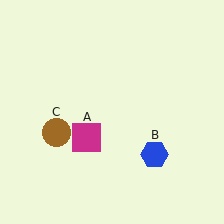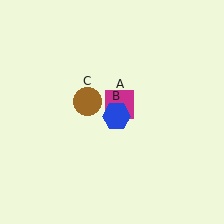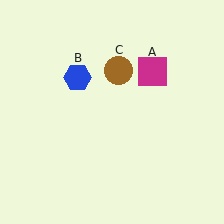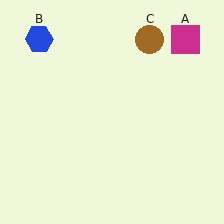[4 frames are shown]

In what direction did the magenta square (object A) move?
The magenta square (object A) moved up and to the right.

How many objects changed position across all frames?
3 objects changed position: magenta square (object A), blue hexagon (object B), brown circle (object C).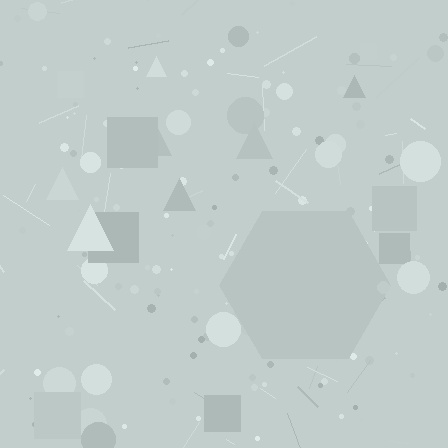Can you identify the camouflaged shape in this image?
The camouflaged shape is a hexagon.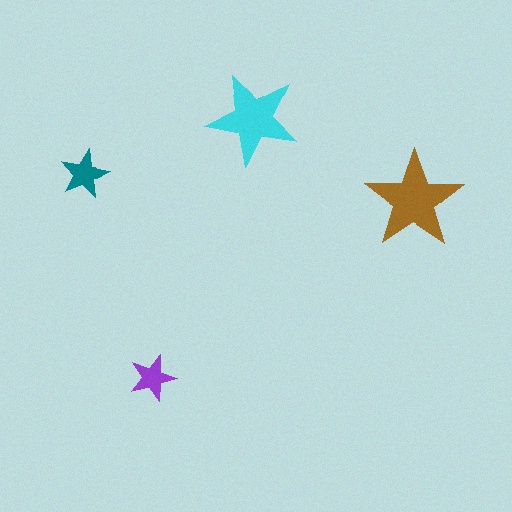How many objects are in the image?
There are 4 objects in the image.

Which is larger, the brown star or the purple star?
The brown one.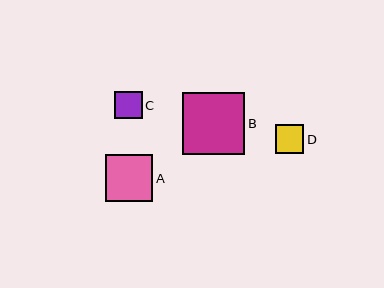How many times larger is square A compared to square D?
Square A is approximately 1.7 times the size of square D.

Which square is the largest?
Square B is the largest with a size of approximately 62 pixels.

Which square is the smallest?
Square C is the smallest with a size of approximately 28 pixels.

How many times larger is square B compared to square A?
Square B is approximately 1.3 times the size of square A.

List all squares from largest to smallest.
From largest to smallest: B, A, D, C.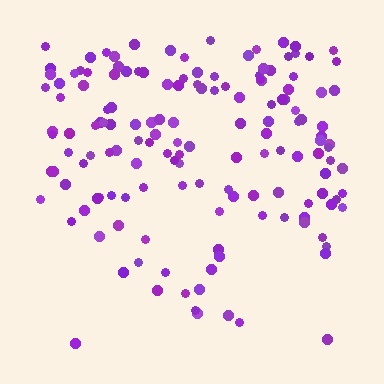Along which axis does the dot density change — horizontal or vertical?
Vertical.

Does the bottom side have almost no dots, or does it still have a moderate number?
Still a moderate number, just noticeably fewer than the top.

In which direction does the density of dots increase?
From bottom to top, with the top side densest.